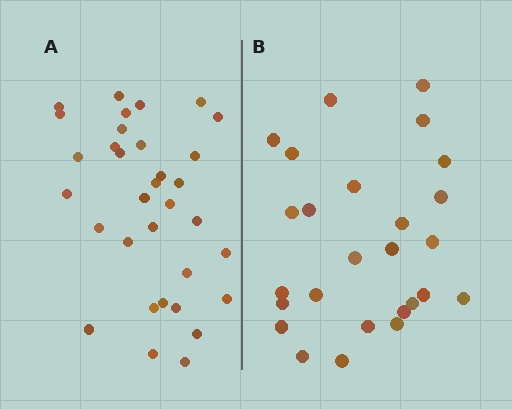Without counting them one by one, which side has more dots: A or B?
Region A (the left region) has more dots.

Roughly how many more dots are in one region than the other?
Region A has roughly 8 or so more dots than region B.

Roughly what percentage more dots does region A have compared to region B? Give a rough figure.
About 25% more.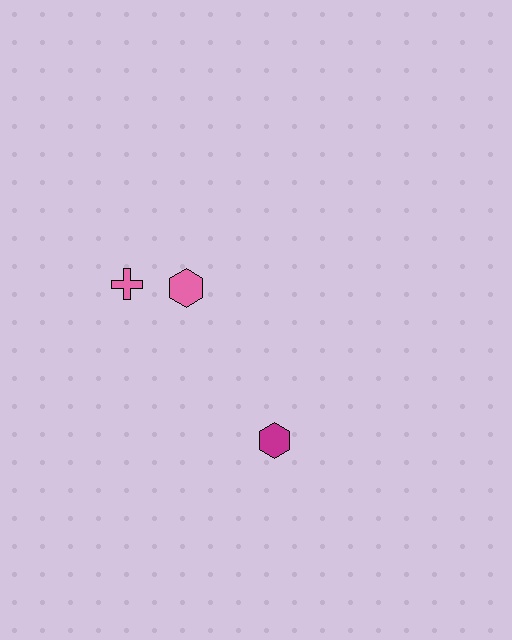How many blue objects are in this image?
There are no blue objects.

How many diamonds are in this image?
There are no diamonds.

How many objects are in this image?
There are 3 objects.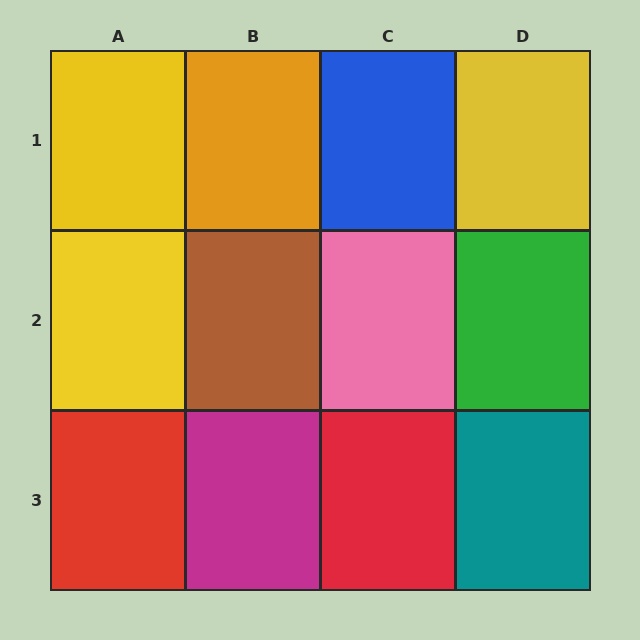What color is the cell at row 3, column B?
Magenta.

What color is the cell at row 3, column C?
Red.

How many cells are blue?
1 cell is blue.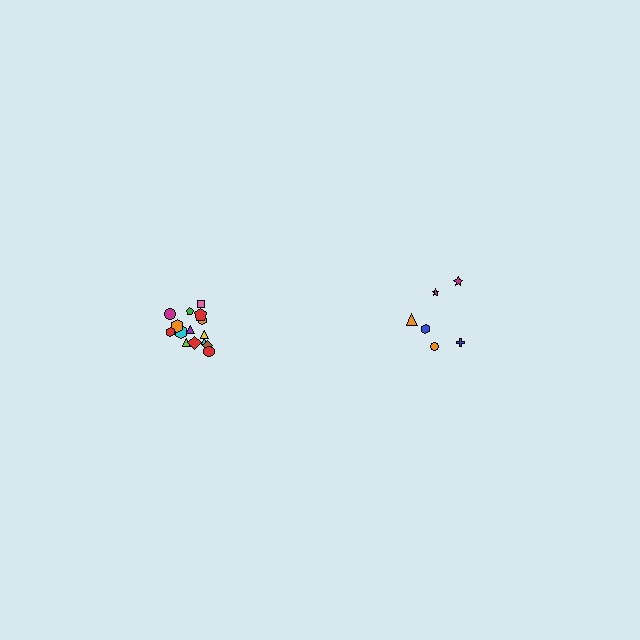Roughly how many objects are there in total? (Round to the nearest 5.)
Roughly 20 objects in total.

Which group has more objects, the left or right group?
The left group.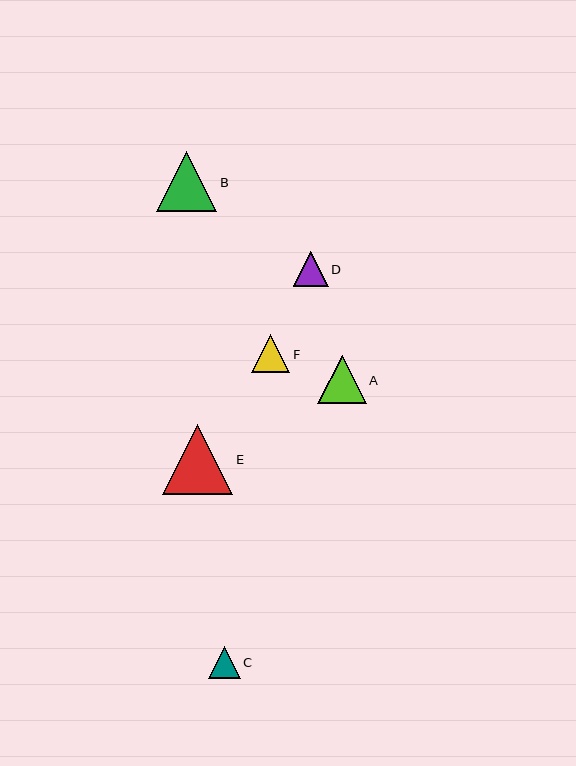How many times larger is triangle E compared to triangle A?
Triangle E is approximately 1.5 times the size of triangle A.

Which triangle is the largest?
Triangle E is the largest with a size of approximately 71 pixels.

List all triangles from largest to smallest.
From largest to smallest: E, B, A, F, D, C.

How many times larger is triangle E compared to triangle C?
Triangle E is approximately 2.2 times the size of triangle C.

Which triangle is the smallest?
Triangle C is the smallest with a size of approximately 32 pixels.